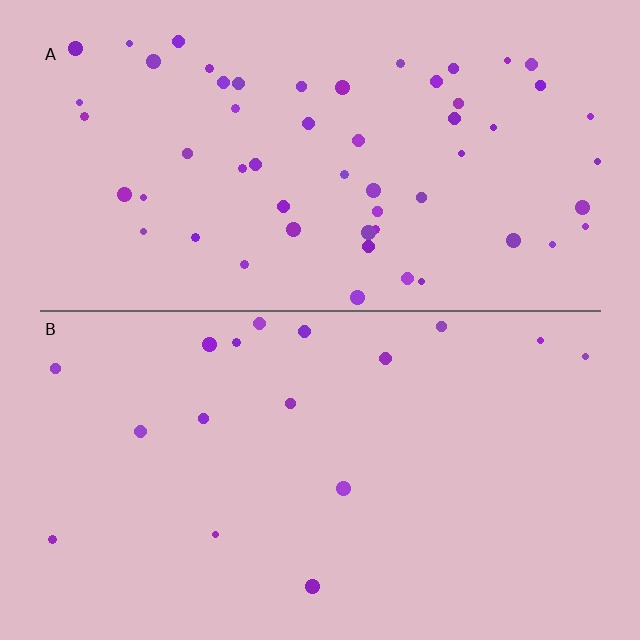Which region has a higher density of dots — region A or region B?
A (the top).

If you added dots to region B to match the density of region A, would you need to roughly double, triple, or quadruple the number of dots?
Approximately triple.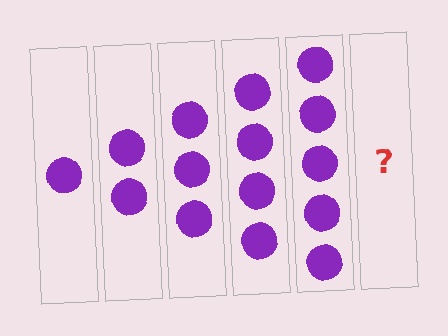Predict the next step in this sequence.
The next step is 6 circles.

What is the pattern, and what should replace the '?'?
The pattern is that each step adds one more circle. The '?' should be 6 circles.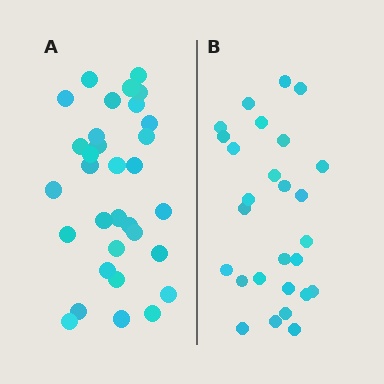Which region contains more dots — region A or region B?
Region A (the left region) has more dots.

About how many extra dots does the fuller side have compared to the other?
Region A has about 5 more dots than region B.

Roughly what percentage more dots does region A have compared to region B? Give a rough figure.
About 20% more.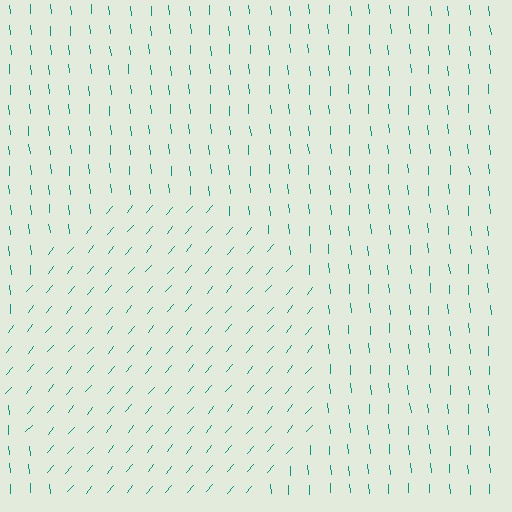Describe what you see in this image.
The image is filled with small teal line segments. A circle region in the image has lines oriented differently from the surrounding lines, creating a visible texture boundary.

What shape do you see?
I see a circle.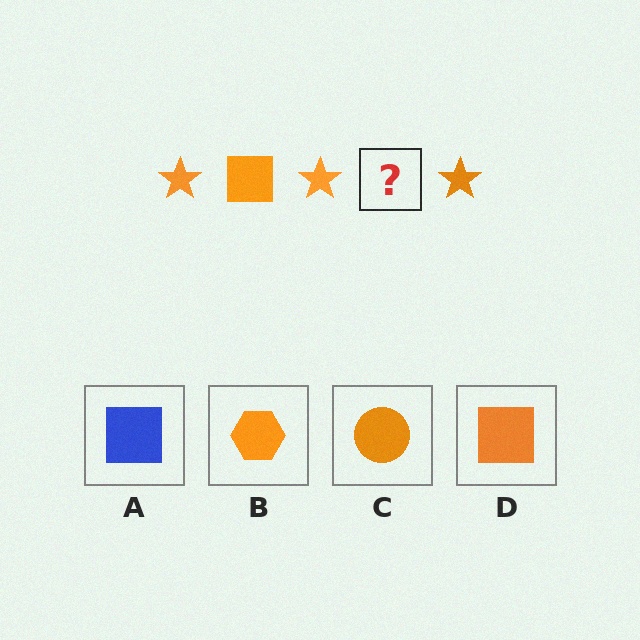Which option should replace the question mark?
Option D.